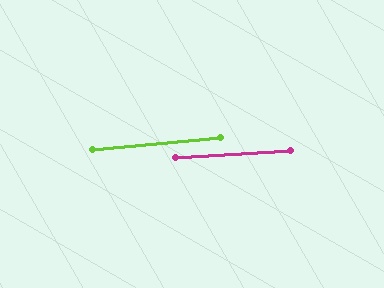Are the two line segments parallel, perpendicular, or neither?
Parallel — their directions differ by only 1.9°.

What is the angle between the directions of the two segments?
Approximately 2 degrees.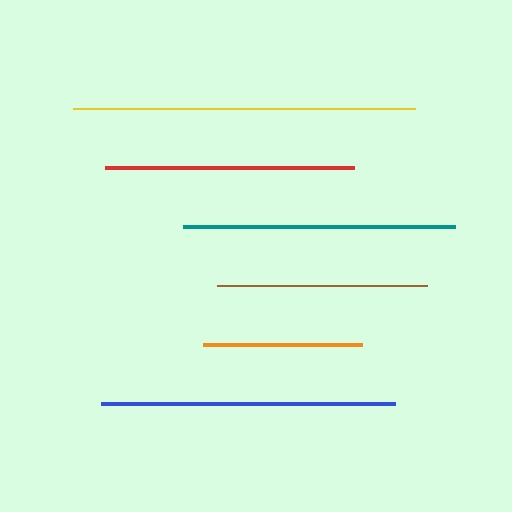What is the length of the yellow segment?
The yellow segment is approximately 342 pixels long.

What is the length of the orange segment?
The orange segment is approximately 159 pixels long.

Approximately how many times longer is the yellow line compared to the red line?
The yellow line is approximately 1.4 times the length of the red line.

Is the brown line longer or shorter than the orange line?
The brown line is longer than the orange line.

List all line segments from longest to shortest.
From longest to shortest: yellow, blue, teal, red, brown, orange.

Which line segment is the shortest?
The orange line is the shortest at approximately 159 pixels.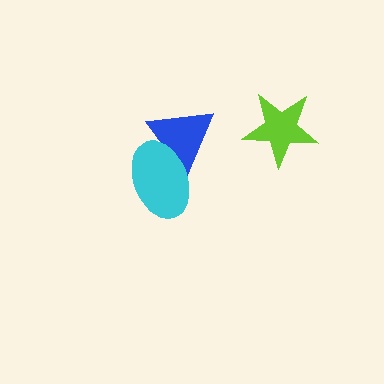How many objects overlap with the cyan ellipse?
1 object overlaps with the cyan ellipse.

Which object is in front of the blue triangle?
The cyan ellipse is in front of the blue triangle.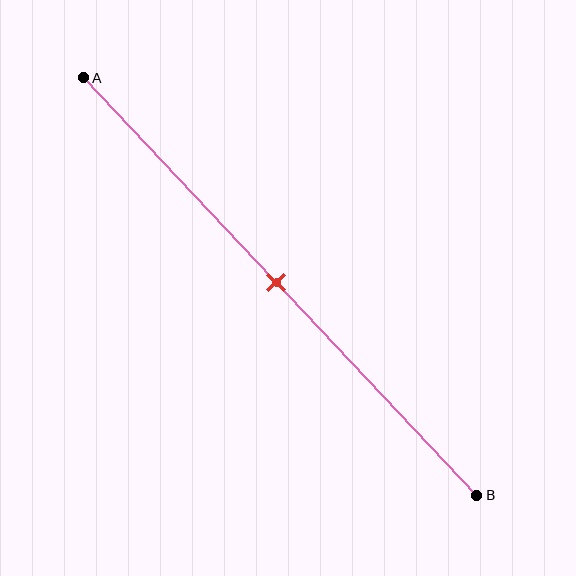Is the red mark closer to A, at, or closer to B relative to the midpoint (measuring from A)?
The red mark is approximately at the midpoint of segment AB.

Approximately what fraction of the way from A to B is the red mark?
The red mark is approximately 50% of the way from A to B.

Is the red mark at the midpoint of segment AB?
Yes, the mark is approximately at the midpoint.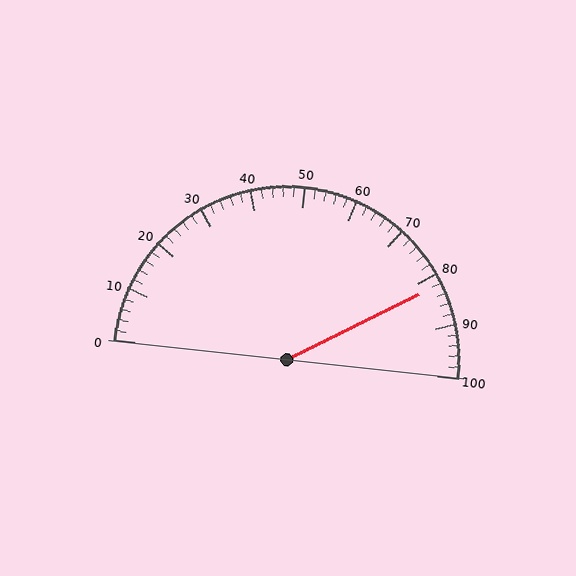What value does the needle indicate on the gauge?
The needle indicates approximately 82.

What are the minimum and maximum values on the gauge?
The gauge ranges from 0 to 100.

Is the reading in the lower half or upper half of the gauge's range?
The reading is in the upper half of the range (0 to 100).